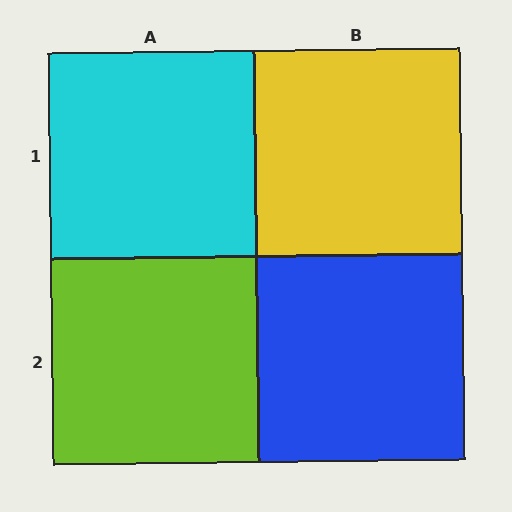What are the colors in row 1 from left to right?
Cyan, yellow.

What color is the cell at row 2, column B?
Blue.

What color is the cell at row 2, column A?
Lime.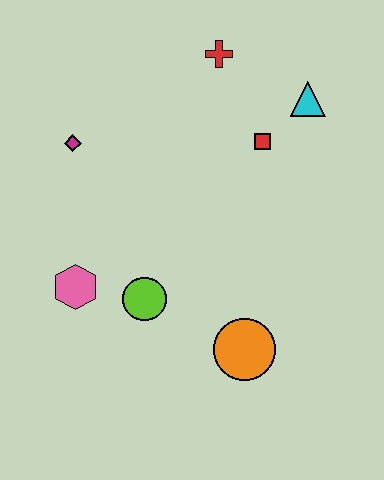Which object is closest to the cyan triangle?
The red square is closest to the cyan triangle.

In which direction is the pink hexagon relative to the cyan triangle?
The pink hexagon is to the left of the cyan triangle.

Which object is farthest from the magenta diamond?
The orange circle is farthest from the magenta diamond.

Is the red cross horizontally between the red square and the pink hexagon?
Yes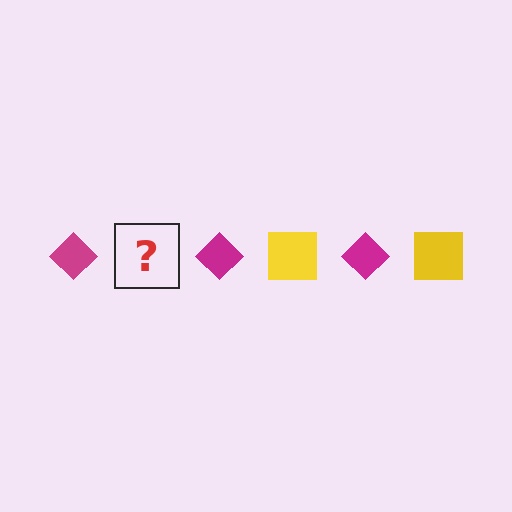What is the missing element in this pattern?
The missing element is a yellow square.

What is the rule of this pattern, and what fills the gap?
The rule is that the pattern alternates between magenta diamond and yellow square. The gap should be filled with a yellow square.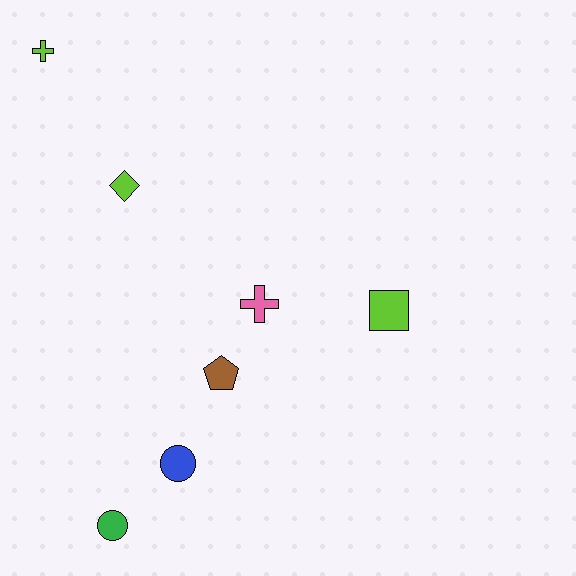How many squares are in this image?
There is 1 square.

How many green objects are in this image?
There is 1 green object.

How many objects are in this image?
There are 7 objects.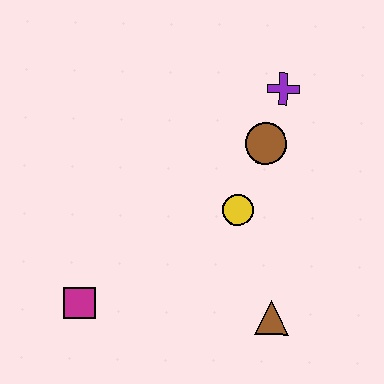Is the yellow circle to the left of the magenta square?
No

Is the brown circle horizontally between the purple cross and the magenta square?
Yes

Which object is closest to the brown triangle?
The yellow circle is closest to the brown triangle.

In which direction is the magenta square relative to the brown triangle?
The magenta square is to the left of the brown triangle.